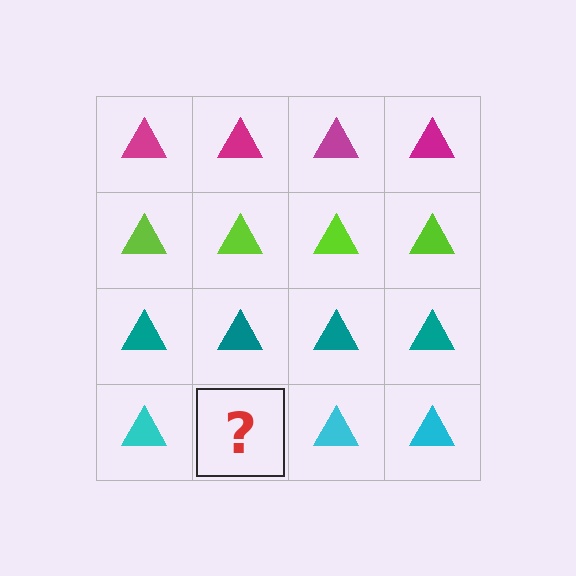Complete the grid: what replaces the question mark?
The question mark should be replaced with a cyan triangle.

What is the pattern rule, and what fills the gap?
The rule is that each row has a consistent color. The gap should be filled with a cyan triangle.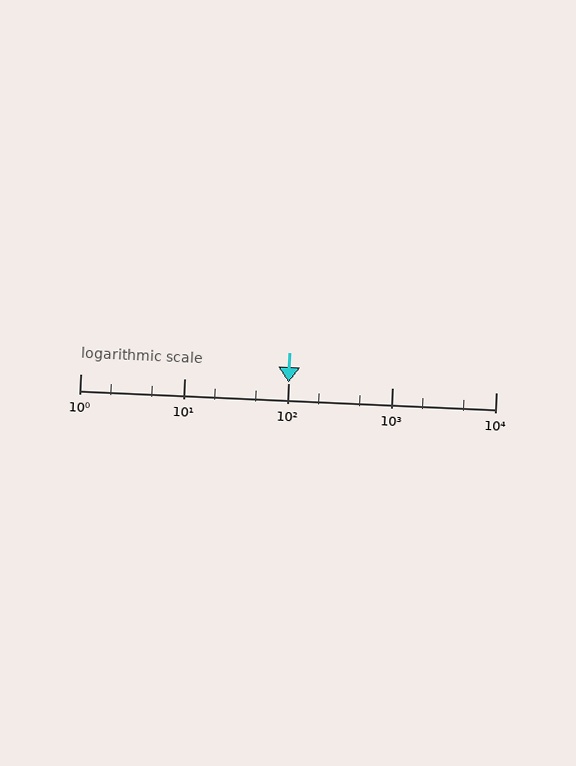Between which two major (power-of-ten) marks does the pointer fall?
The pointer is between 100 and 1000.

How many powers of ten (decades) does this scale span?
The scale spans 4 decades, from 1 to 10000.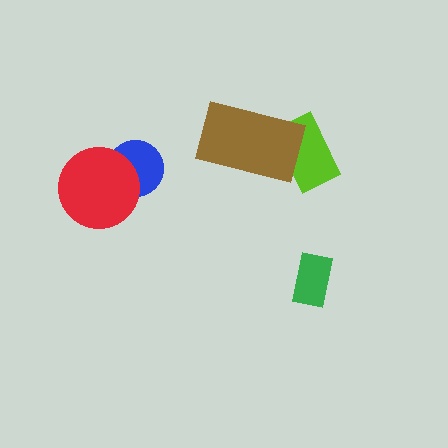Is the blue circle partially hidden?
Yes, it is partially covered by another shape.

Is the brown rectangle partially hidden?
No, no other shape covers it.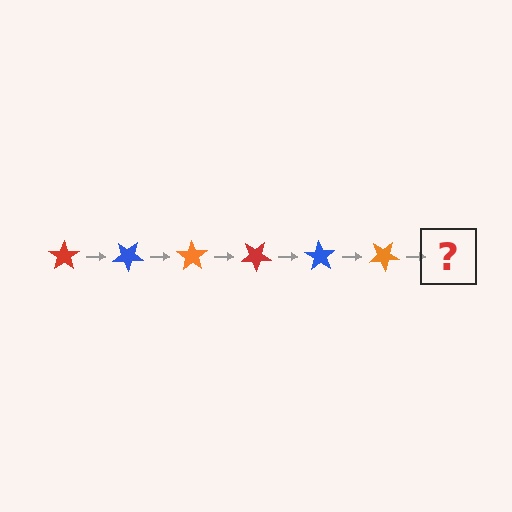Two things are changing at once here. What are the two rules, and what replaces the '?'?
The two rules are that it rotates 35 degrees each step and the color cycles through red, blue, and orange. The '?' should be a red star, rotated 210 degrees from the start.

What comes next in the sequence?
The next element should be a red star, rotated 210 degrees from the start.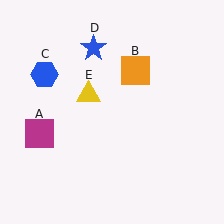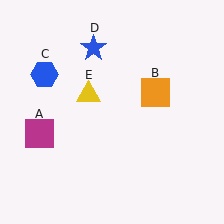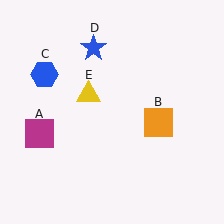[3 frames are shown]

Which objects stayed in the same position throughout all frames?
Magenta square (object A) and blue hexagon (object C) and blue star (object D) and yellow triangle (object E) remained stationary.